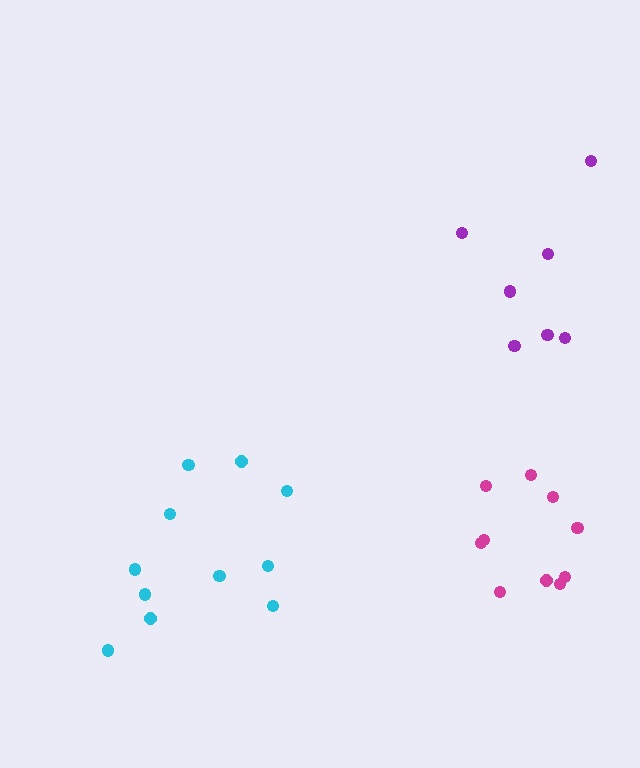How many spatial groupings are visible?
There are 3 spatial groupings.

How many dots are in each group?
Group 1: 11 dots, Group 2: 10 dots, Group 3: 7 dots (28 total).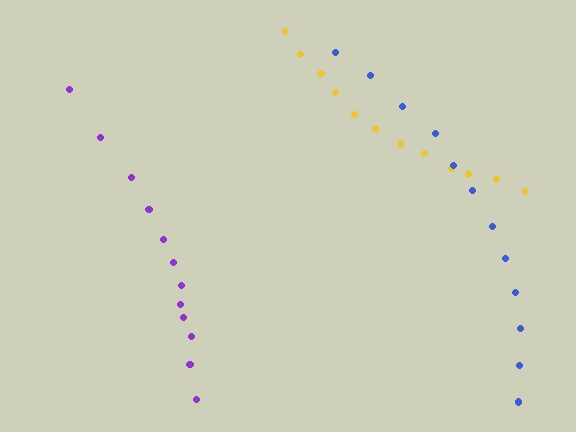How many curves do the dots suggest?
There are 3 distinct paths.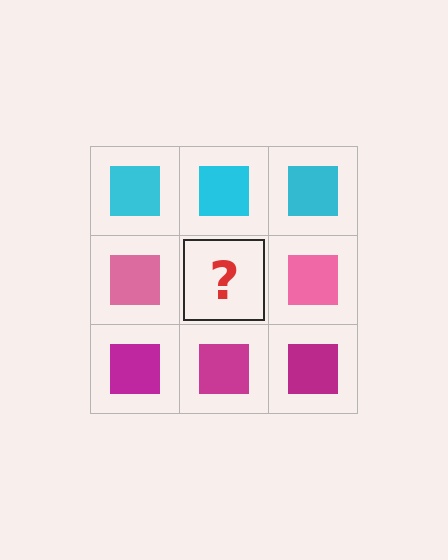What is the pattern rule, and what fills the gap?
The rule is that each row has a consistent color. The gap should be filled with a pink square.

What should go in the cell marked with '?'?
The missing cell should contain a pink square.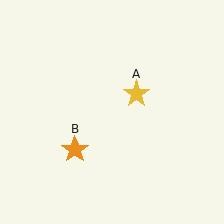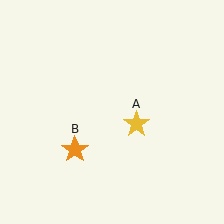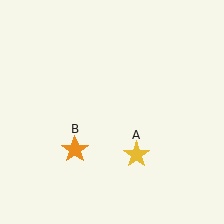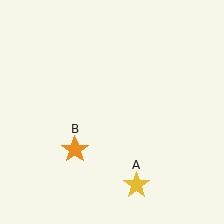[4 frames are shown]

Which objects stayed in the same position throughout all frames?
Orange star (object B) remained stationary.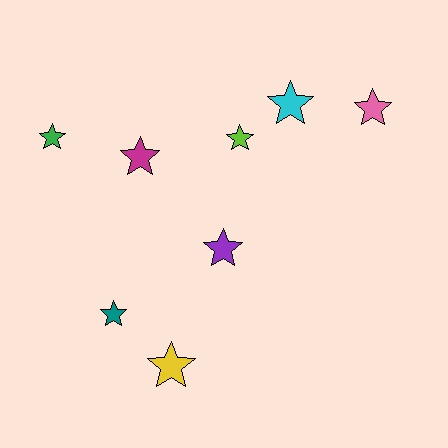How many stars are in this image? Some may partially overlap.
There are 8 stars.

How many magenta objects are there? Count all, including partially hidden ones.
There is 1 magenta object.